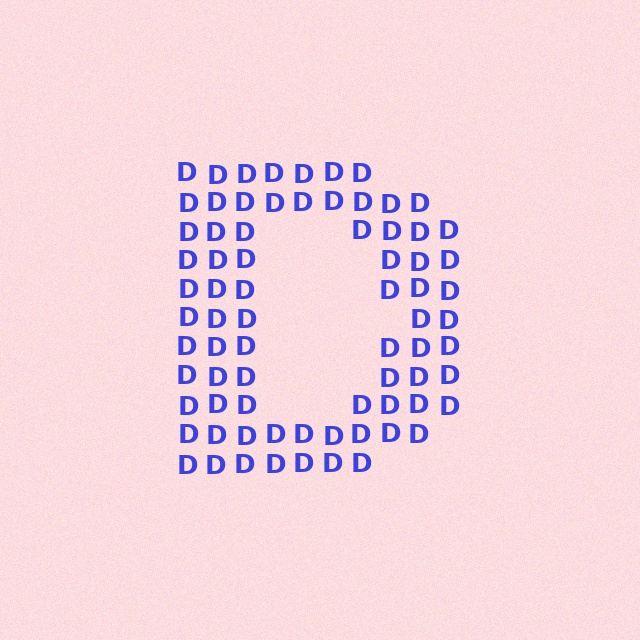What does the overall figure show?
The overall figure shows the letter D.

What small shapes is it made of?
It is made of small letter D's.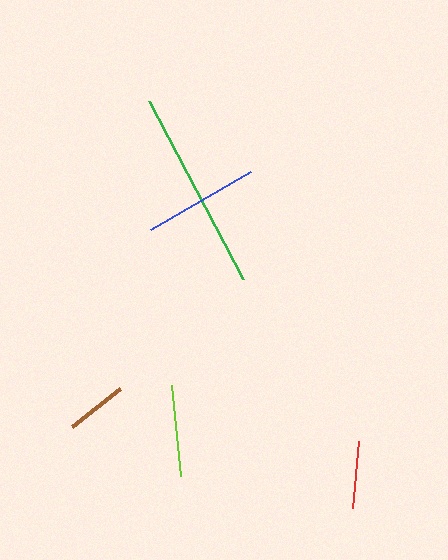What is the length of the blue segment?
The blue segment is approximately 116 pixels long.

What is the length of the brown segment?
The brown segment is approximately 61 pixels long.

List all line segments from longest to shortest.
From longest to shortest: green, blue, lime, red, brown.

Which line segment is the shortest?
The brown line is the shortest at approximately 61 pixels.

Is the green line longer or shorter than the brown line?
The green line is longer than the brown line.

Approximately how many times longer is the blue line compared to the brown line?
The blue line is approximately 1.9 times the length of the brown line.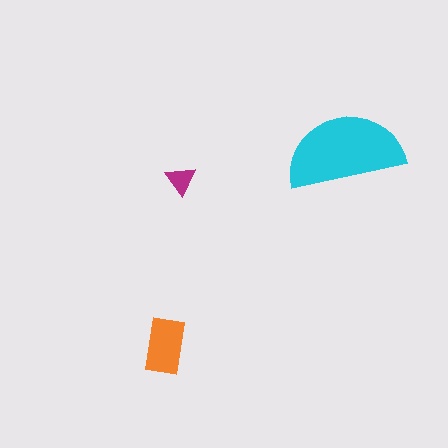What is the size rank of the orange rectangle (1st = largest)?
2nd.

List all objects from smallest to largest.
The magenta triangle, the orange rectangle, the cyan semicircle.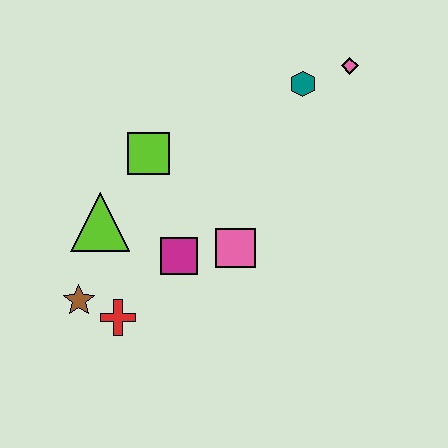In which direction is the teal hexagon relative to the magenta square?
The teal hexagon is above the magenta square.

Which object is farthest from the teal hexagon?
The brown star is farthest from the teal hexagon.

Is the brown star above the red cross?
Yes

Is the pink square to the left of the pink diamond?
Yes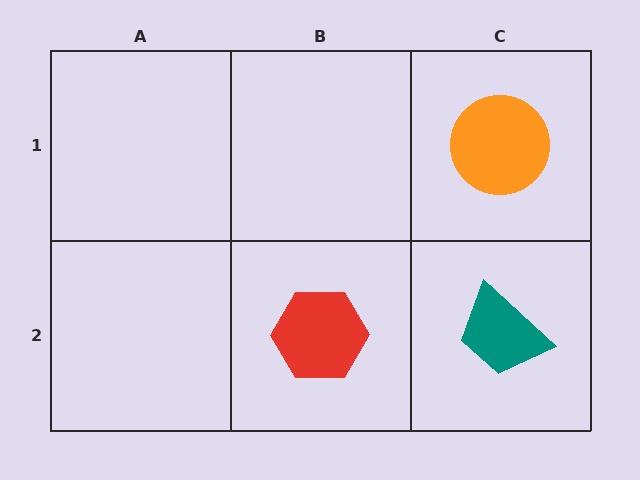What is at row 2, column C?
A teal trapezoid.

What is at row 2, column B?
A red hexagon.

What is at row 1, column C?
An orange circle.